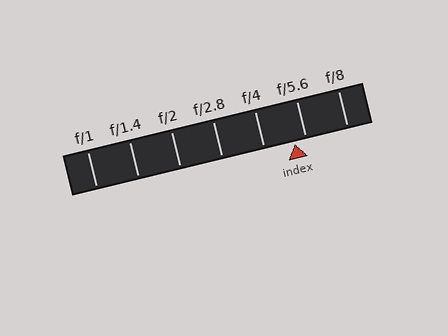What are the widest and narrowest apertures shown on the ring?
The widest aperture shown is f/1 and the narrowest is f/8.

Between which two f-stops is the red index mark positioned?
The index mark is between f/4 and f/5.6.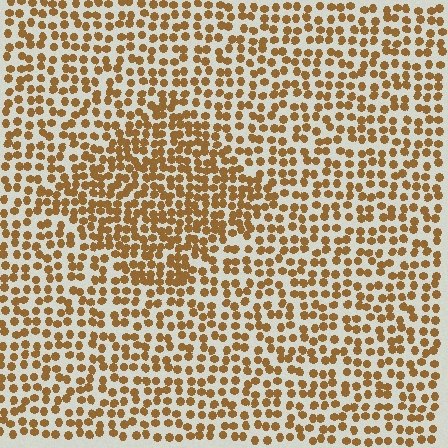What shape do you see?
I see a diamond.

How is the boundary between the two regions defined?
The boundary is defined by a change in element density (approximately 1.6x ratio). All elements are the same color, size, and shape.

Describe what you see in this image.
The image contains small brown elements arranged at two different densities. A diamond-shaped region is visible where the elements are more densely packed than the surrounding area.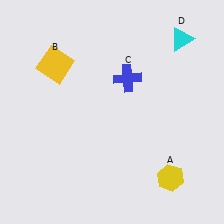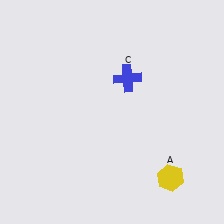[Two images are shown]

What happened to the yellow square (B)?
The yellow square (B) was removed in Image 2. It was in the top-left area of Image 1.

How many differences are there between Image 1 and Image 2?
There are 2 differences between the two images.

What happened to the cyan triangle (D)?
The cyan triangle (D) was removed in Image 2. It was in the top-right area of Image 1.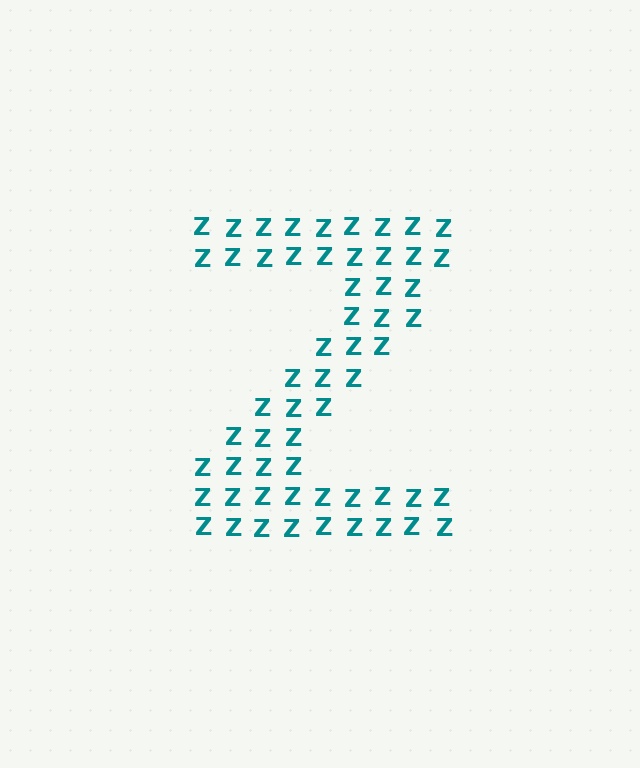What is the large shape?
The large shape is the letter Z.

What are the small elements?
The small elements are letter Z's.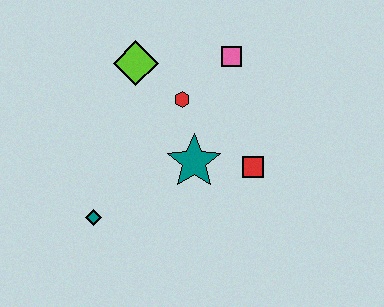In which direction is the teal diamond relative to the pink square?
The teal diamond is below the pink square.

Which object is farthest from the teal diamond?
The pink square is farthest from the teal diamond.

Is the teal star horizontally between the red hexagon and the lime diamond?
No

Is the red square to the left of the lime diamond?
No